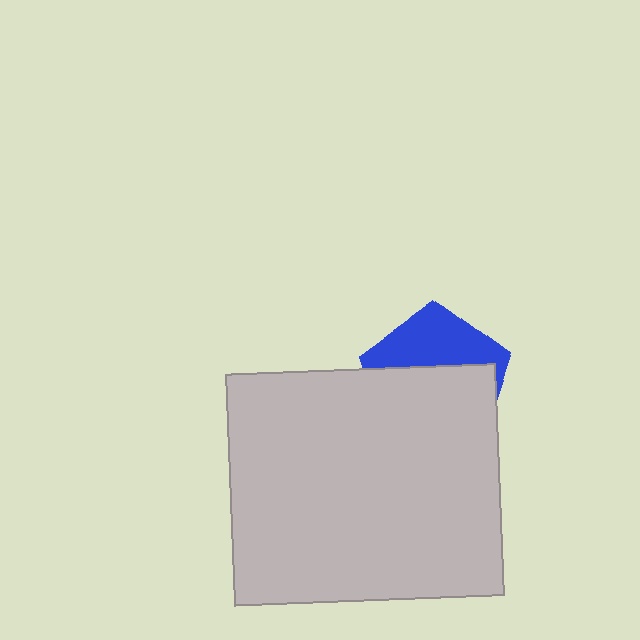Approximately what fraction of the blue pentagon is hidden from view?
Roughly 61% of the blue pentagon is hidden behind the light gray rectangle.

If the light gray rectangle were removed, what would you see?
You would see the complete blue pentagon.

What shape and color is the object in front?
The object in front is a light gray rectangle.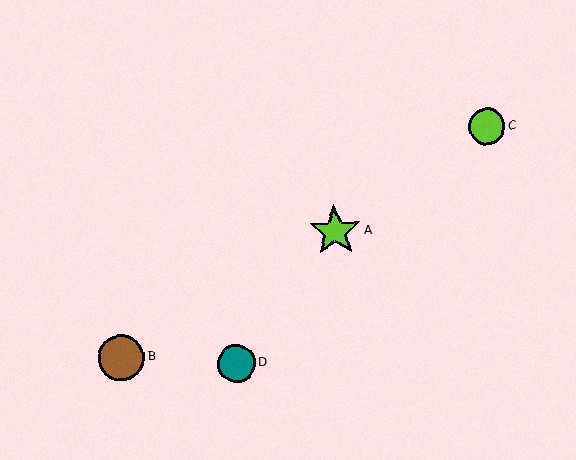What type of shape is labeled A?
Shape A is a lime star.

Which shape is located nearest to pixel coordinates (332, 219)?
The lime star (labeled A) at (335, 231) is nearest to that location.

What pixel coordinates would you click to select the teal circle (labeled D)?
Click at (236, 363) to select the teal circle D.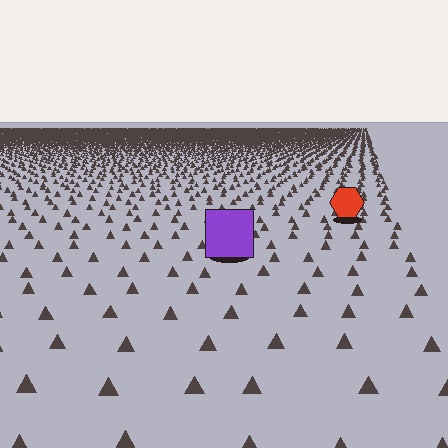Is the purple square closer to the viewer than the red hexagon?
Yes. The purple square is closer — you can tell from the texture gradient: the ground texture is coarser near it.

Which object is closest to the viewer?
The purple square is closest. The texture marks near it are larger and more spread out.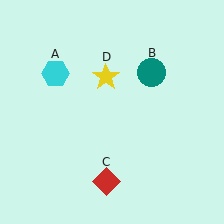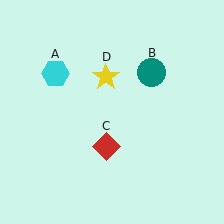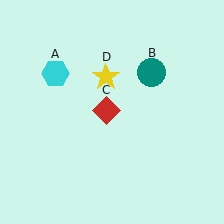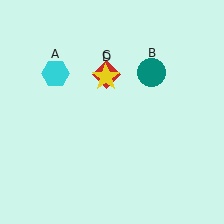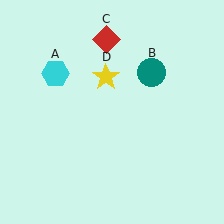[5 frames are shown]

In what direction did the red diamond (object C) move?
The red diamond (object C) moved up.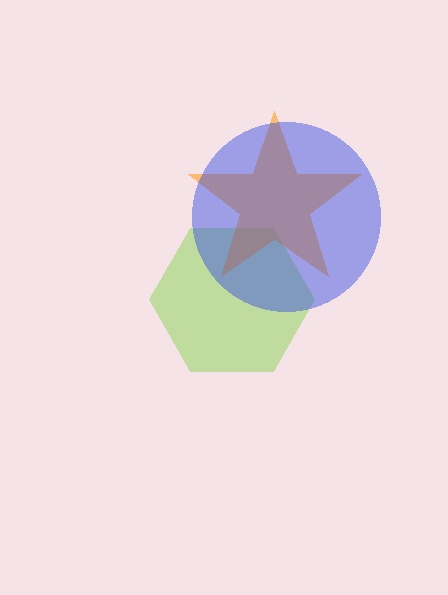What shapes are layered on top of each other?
The layered shapes are: a lime hexagon, an orange star, a blue circle.